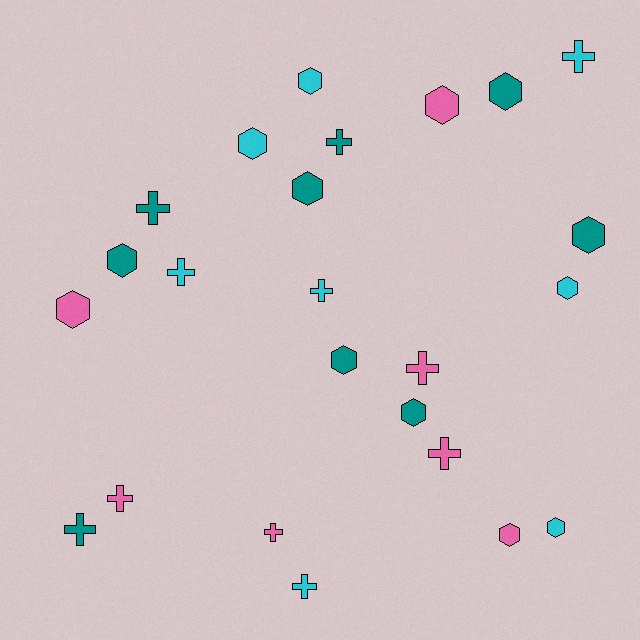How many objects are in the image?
There are 24 objects.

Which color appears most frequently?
Teal, with 9 objects.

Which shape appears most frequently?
Hexagon, with 13 objects.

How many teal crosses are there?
There are 3 teal crosses.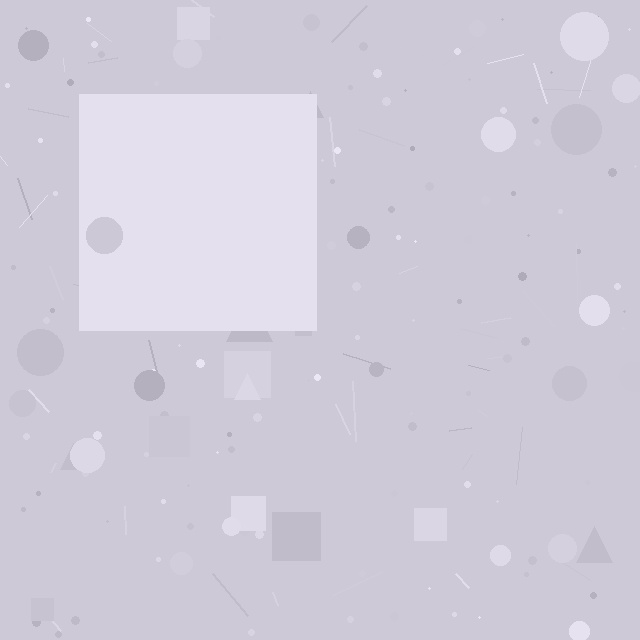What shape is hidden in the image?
A square is hidden in the image.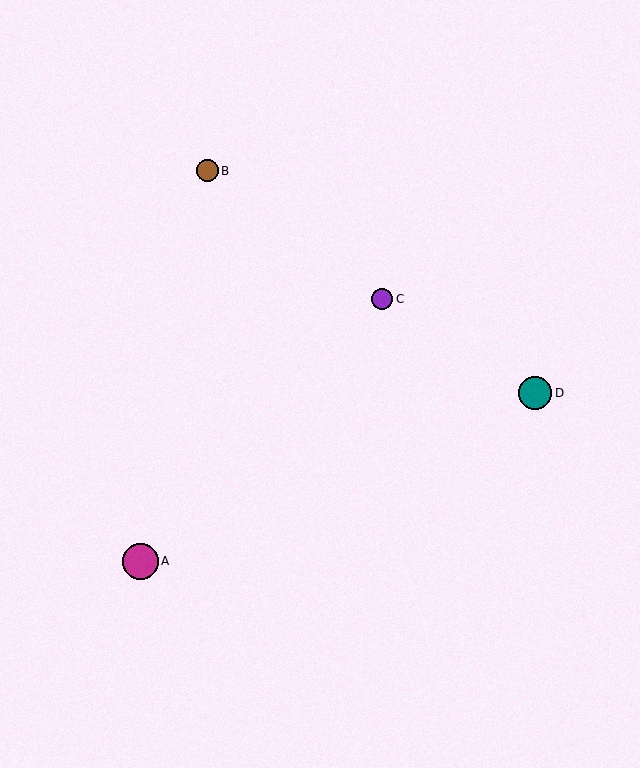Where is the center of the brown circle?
The center of the brown circle is at (207, 171).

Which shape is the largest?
The magenta circle (labeled A) is the largest.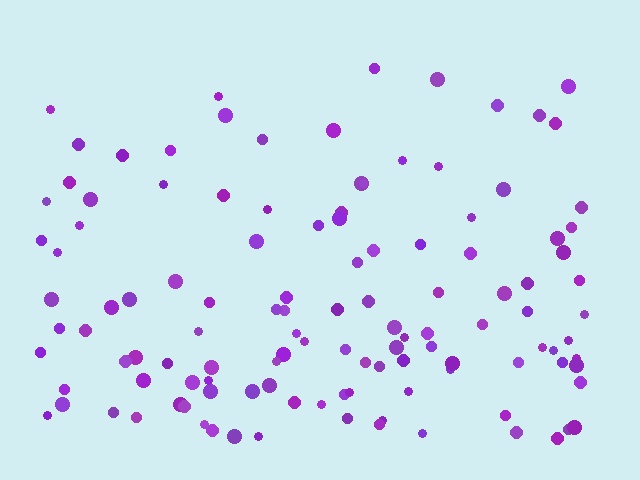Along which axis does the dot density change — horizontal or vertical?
Vertical.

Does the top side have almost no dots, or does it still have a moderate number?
Still a moderate number, just noticeably fewer than the bottom.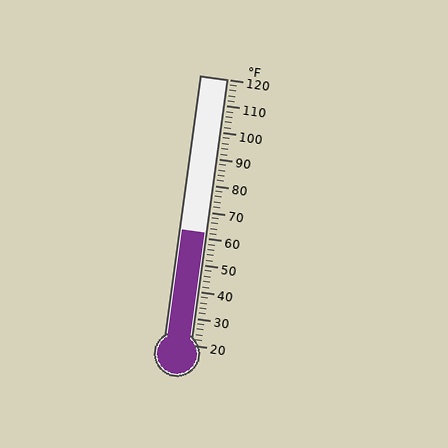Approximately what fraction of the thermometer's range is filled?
The thermometer is filled to approximately 40% of its range.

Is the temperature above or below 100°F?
The temperature is below 100°F.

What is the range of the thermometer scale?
The thermometer scale ranges from 20°F to 120°F.